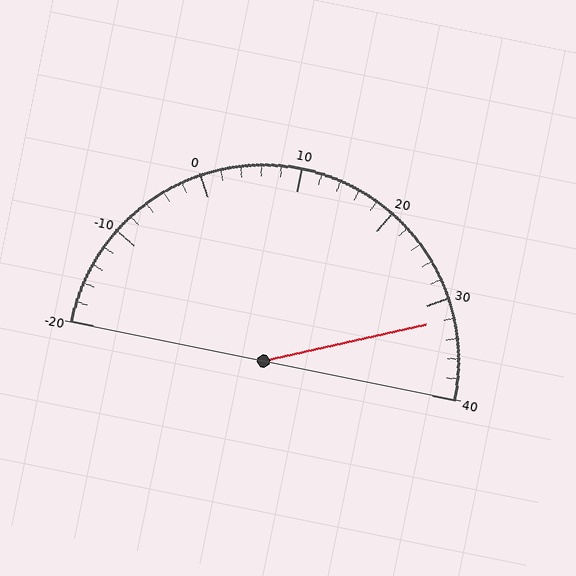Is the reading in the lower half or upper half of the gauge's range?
The reading is in the upper half of the range (-20 to 40).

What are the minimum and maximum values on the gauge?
The gauge ranges from -20 to 40.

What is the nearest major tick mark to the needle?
The nearest major tick mark is 30.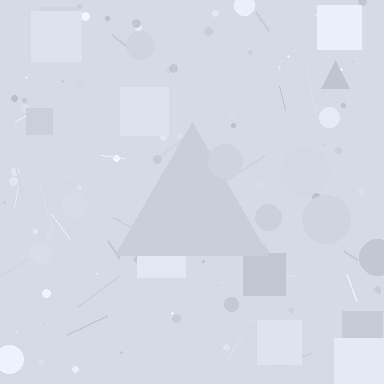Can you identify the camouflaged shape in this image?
The camouflaged shape is a triangle.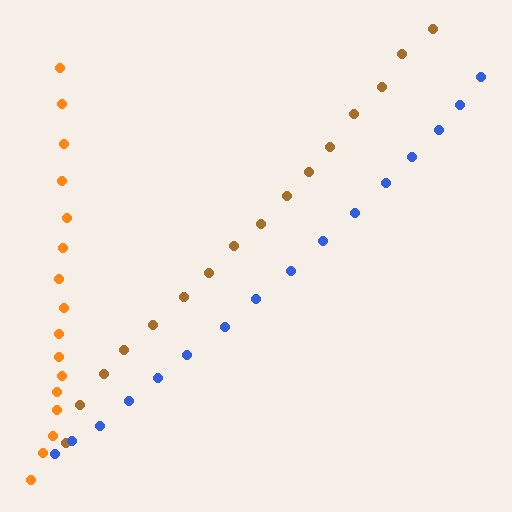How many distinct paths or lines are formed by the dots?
There are 3 distinct paths.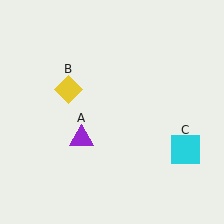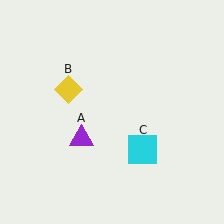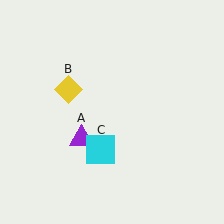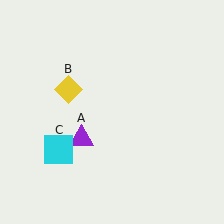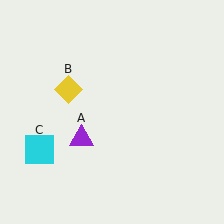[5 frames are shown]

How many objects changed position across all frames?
1 object changed position: cyan square (object C).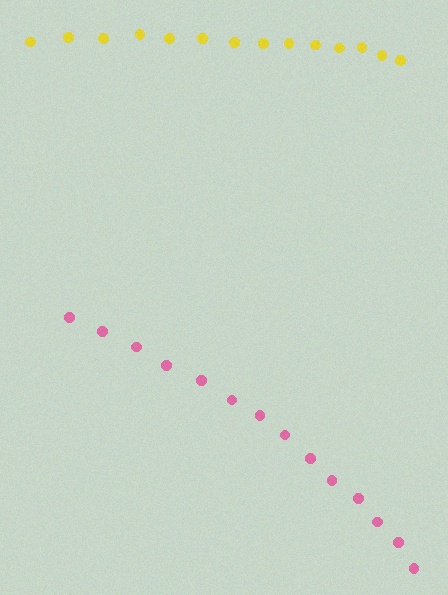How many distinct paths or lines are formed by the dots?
There are 2 distinct paths.